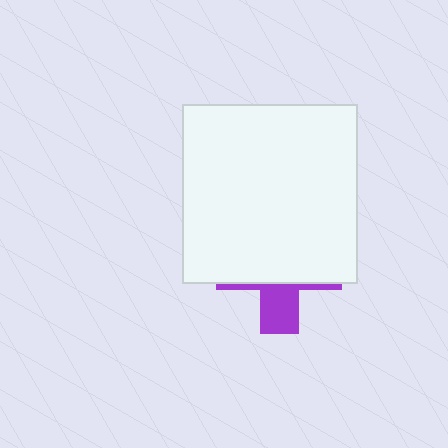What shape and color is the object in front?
The object in front is a white rectangle.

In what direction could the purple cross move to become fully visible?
The purple cross could move down. That would shift it out from behind the white rectangle entirely.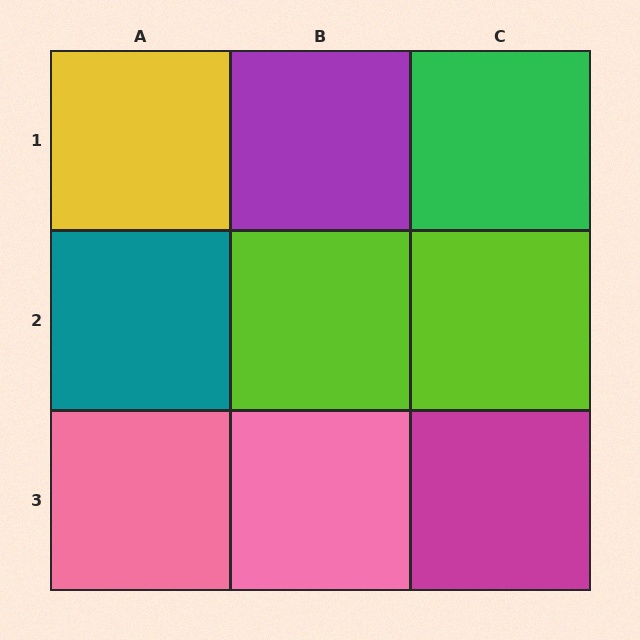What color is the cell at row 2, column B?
Lime.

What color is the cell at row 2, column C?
Lime.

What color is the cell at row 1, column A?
Yellow.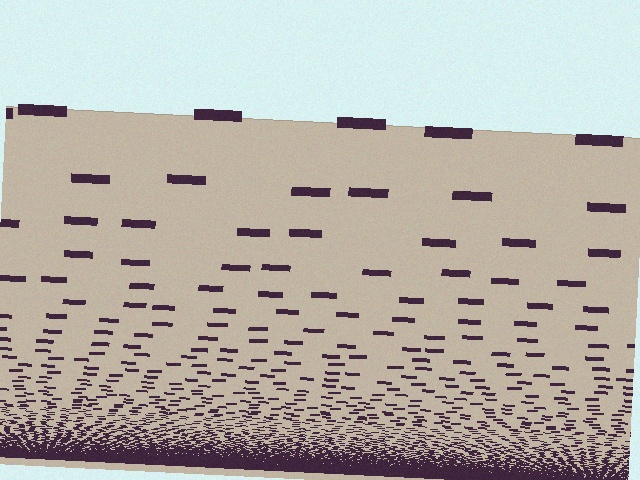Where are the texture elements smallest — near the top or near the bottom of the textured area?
Near the bottom.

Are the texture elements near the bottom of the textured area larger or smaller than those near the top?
Smaller. The gradient is inverted — elements near the bottom are smaller and denser.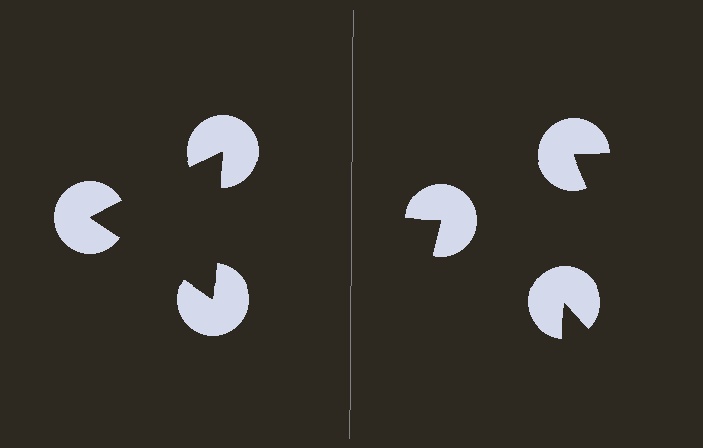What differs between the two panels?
The pac-man discs are positioned identically on both sides; only the wedge orientations differ. On the left they align to a triangle; on the right they are misaligned.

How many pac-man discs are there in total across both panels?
6 — 3 on each side.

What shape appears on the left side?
An illusory triangle.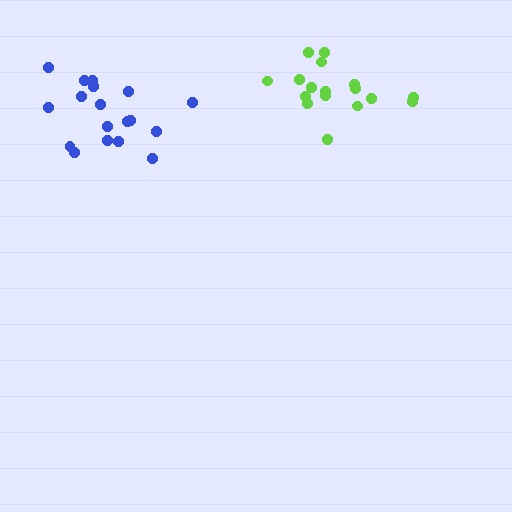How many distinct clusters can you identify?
There are 2 distinct clusters.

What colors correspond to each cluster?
The clusters are colored: blue, lime.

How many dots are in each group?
Group 1: 18 dots, Group 2: 17 dots (35 total).